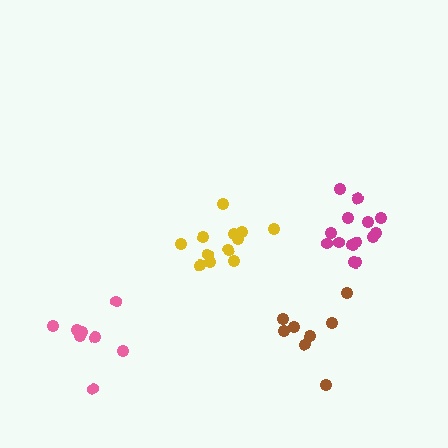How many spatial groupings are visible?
There are 4 spatial groupings.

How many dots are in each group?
Group 1: 13 dots, Group 2: 14 dots, Group 3: 8 dots, Group 4: 8 dots (43 total).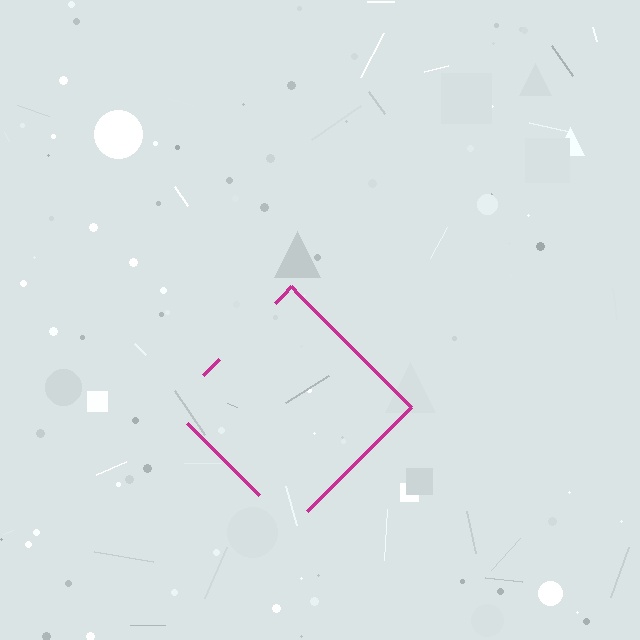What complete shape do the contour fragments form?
The contour fragments form a diamond.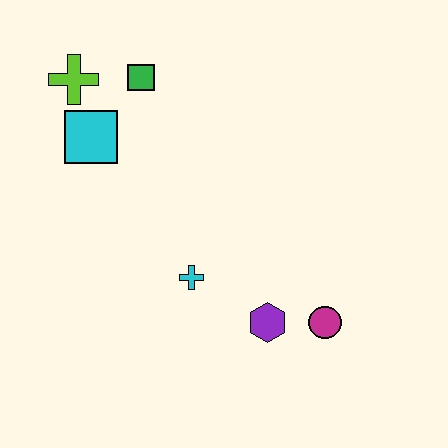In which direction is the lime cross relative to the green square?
The lime cross is to the left of the green square.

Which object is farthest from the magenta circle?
The lime cross is farthest from the magenta circle.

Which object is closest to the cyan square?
The lime cross is closest to the cyan square.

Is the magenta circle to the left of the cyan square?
No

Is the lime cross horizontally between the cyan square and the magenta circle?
No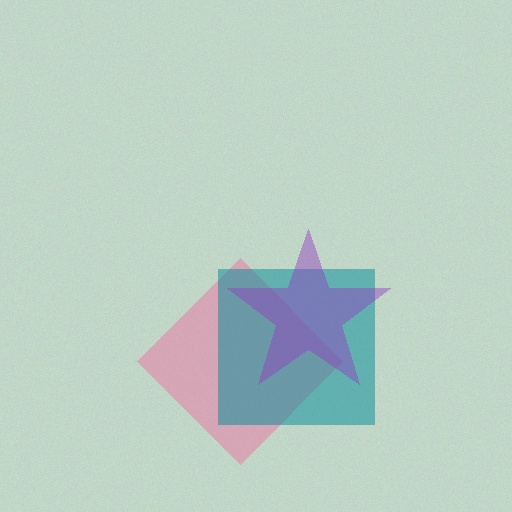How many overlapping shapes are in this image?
There are 3 overlapping shapes in the image.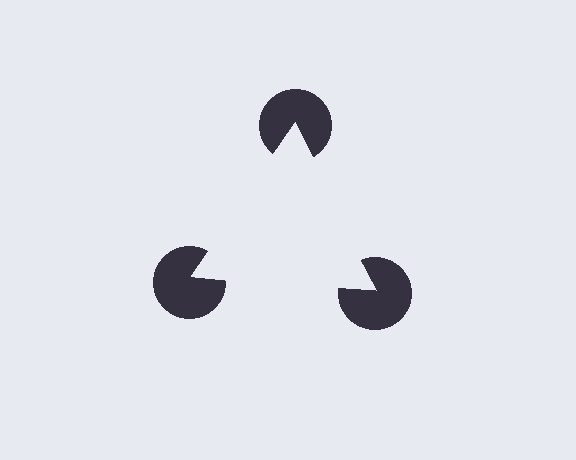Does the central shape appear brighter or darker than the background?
It typically appears slightly brighter than the background, even though no actual brightness change is drawn.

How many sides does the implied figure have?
3 sides.